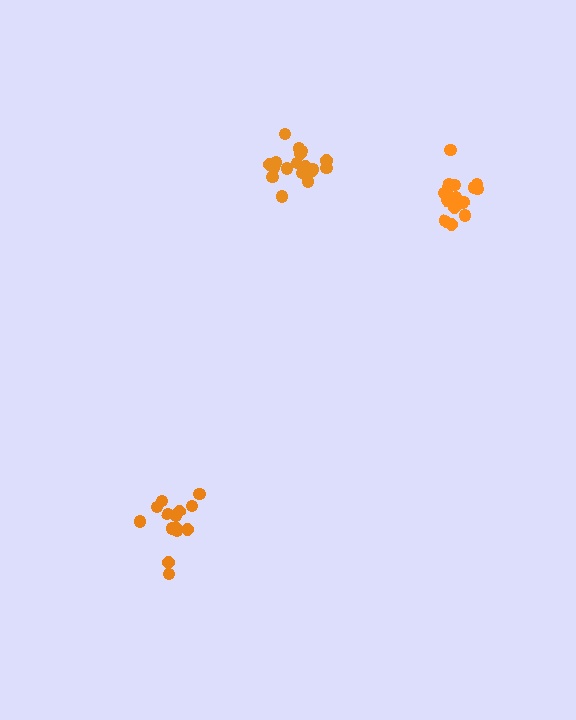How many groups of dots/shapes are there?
There are 3 groups.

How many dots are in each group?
Group 1: 18 dots, Group 2: 16 dots, Group 3: 15 dots (49 total).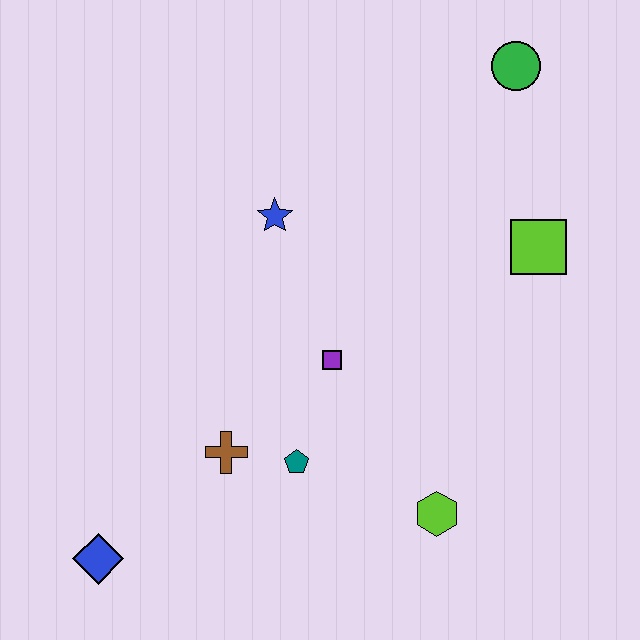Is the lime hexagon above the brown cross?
No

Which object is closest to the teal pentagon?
The brown cross is closest to the teal pentagon.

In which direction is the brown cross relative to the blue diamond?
The brown cross is to the right of the blue diamond.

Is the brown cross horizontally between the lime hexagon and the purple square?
No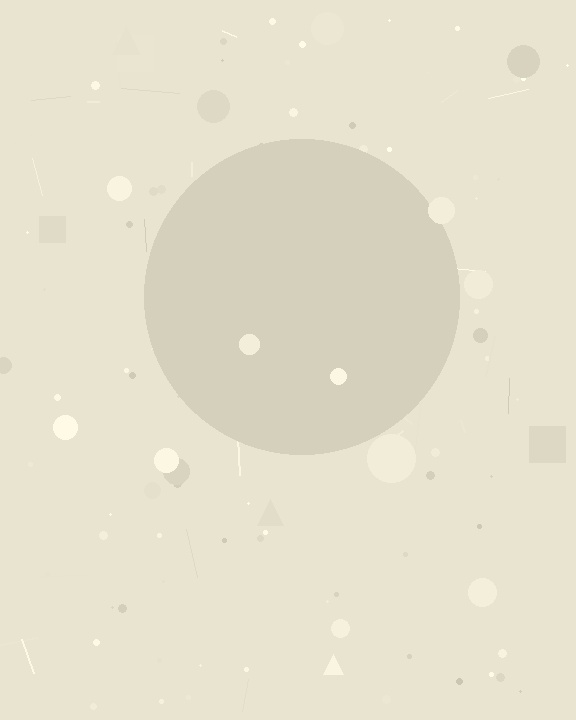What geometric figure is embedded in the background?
A circle is embedded in the background.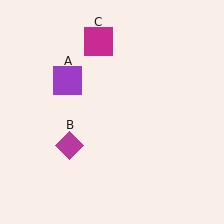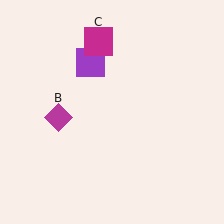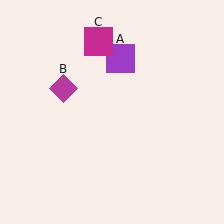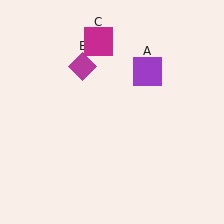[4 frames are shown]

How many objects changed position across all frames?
2 objects changed position: purple square (object A), magenta diamond (object B).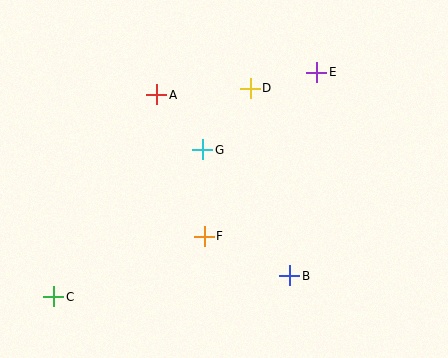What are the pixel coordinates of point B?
Point B is at (290, 276).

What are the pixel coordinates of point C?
Point C is at (54, 297).